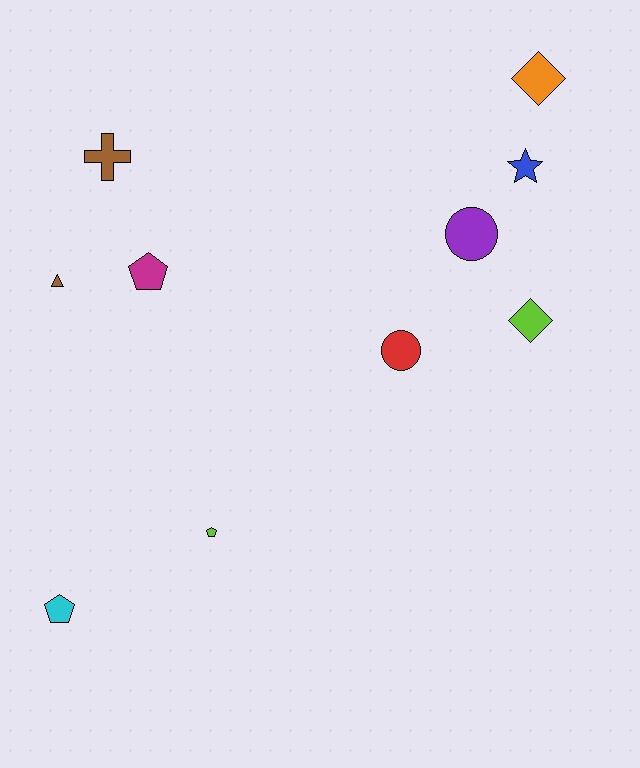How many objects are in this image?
There are 10 objects.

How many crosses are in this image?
There is 1 cross.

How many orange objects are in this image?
There is 1 orange object.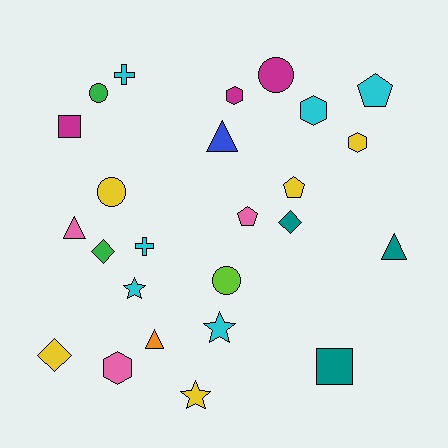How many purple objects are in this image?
There are no purple objects.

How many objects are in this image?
There are 25 objects.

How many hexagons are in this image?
There are 4 hexagons.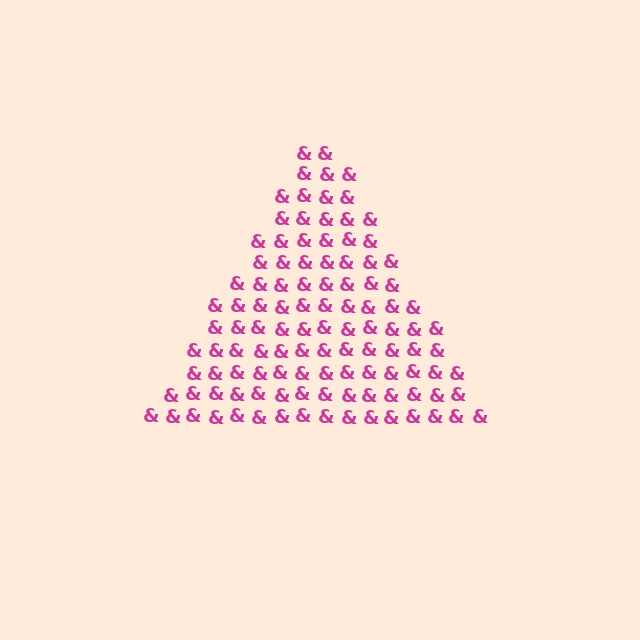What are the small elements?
The small elements are ampersands.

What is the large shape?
The large shape is a triangle.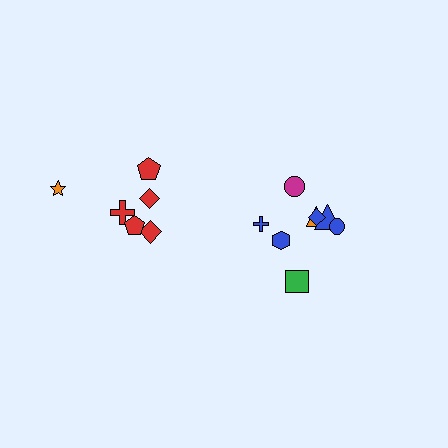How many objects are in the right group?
There are 8 objects.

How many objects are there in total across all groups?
There are 14 objects.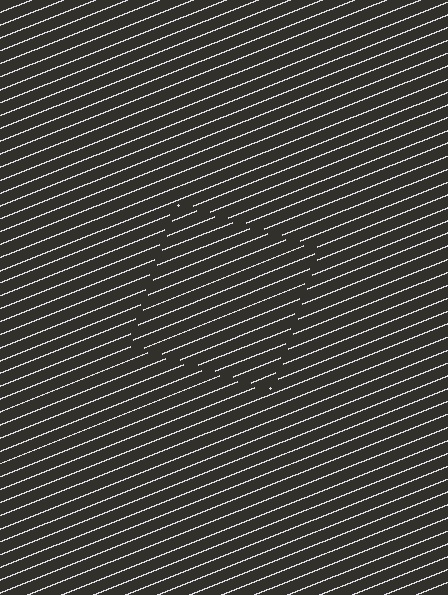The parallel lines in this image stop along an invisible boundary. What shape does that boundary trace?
An illusory square. The interior of the shape contains the same grating, shifted by half a period — the contour is defined by the phase discontinuity where line-ends from the inner and outer gratings abut.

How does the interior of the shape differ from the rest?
The interior of the shape contains the same grating, shifted by half a period — the contour is defined by the phase discontinuity where line-ends from the inner and outer gratings abut.